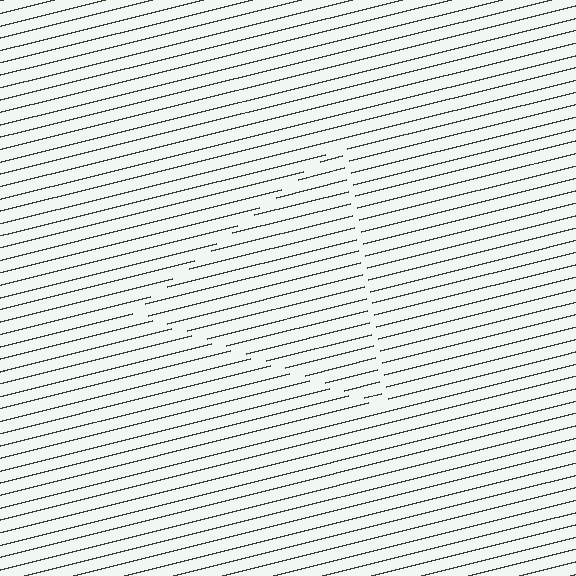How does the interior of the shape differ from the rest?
The interior of the shape contains the same grating, shifted by half a period — the contour is defined by the phase discontinuity where line-ends from the inner and outer gratings abut.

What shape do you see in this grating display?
An illusory triangle. The interior of the shape contains the same grating, shifted by half a period — the contour is defined by the phase discontinuity where line-ends from the inner and outer gratings abut.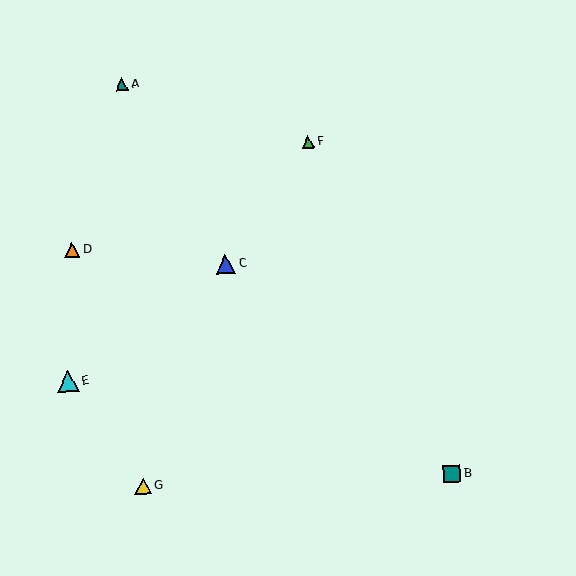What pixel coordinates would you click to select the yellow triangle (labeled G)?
Click at (143, 486) to select the yellow triangle G.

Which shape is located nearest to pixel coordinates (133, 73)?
The teal triangle (labeled A) at (122, 84) is nearest to that location.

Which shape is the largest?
The cyan triangle (labeled E) is the largest.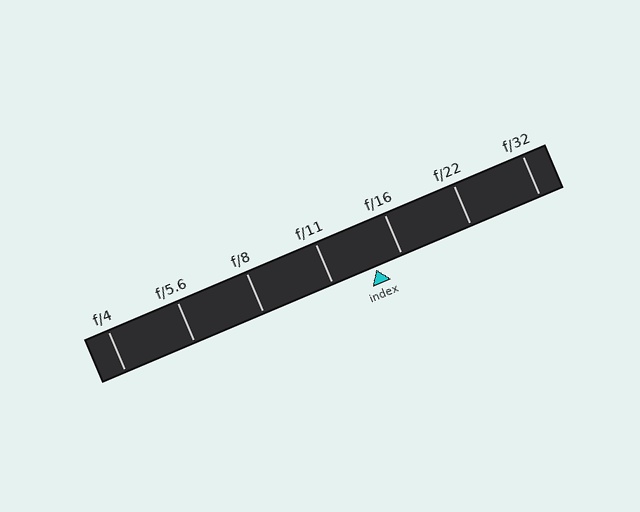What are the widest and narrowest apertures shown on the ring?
The widest aperture shown is f/4 and the narrowest is f/32.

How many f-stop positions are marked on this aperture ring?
There are 7 f-stop positions marked.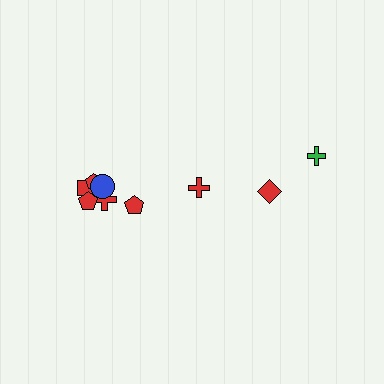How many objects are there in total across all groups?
There are 9 objects.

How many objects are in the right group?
There are 3 objects.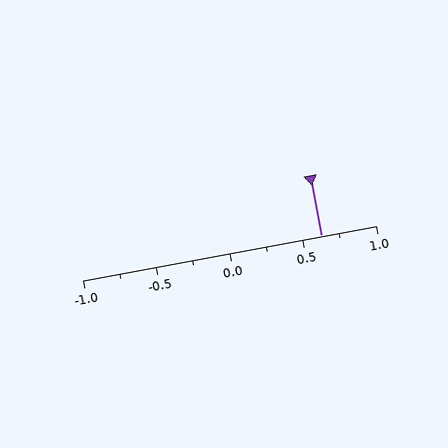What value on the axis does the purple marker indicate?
The marker indicates approximately 0.62.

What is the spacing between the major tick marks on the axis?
The major ticks are spaced 0.5 apart.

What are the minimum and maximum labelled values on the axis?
The axis runs from -1.0 to 1.0.